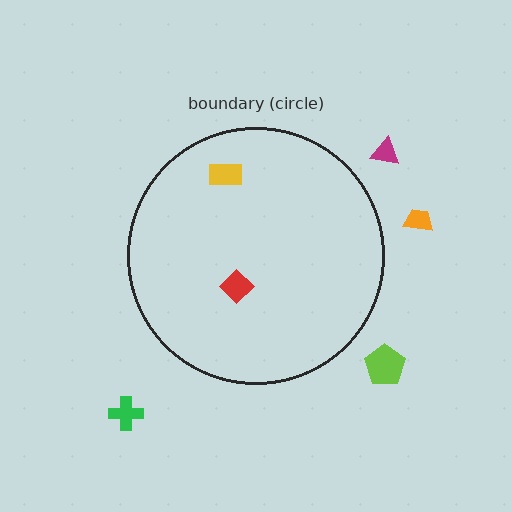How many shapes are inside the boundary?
2 inside, 4 outside.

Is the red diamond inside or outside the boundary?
Inside.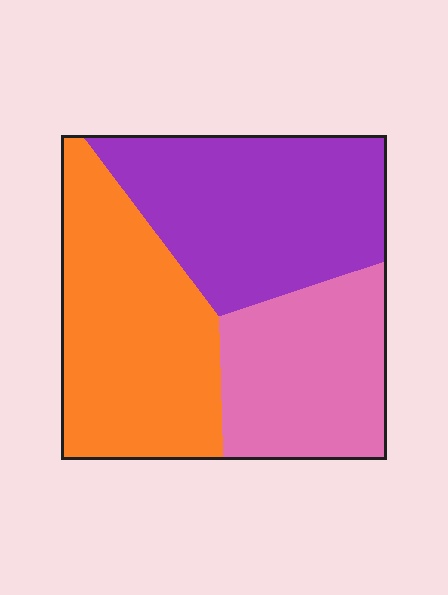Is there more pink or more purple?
Purple.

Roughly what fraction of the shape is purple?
Purple takes up about three eighths (3/8) of the shape.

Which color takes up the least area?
Pink, at roughly 25%.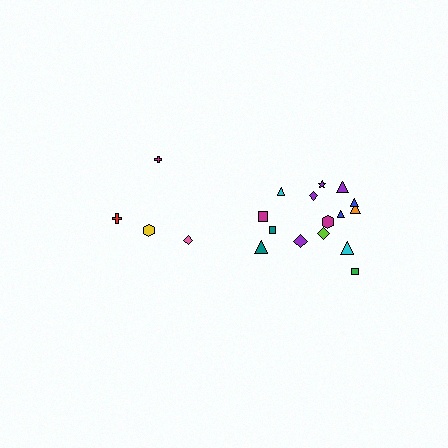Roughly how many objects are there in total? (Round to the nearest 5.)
Roughly 20 objects in total.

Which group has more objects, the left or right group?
The right group.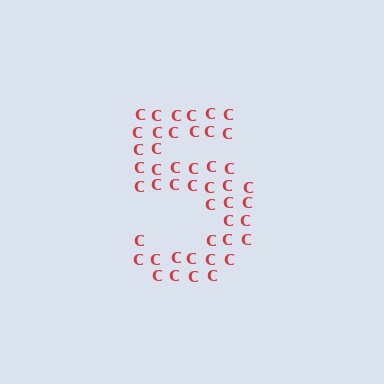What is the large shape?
The large shape is the digit 5.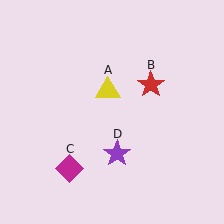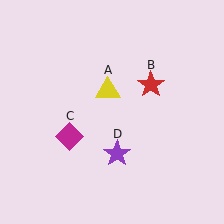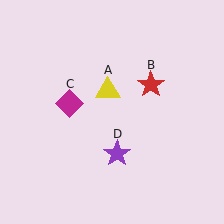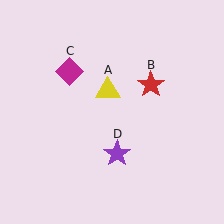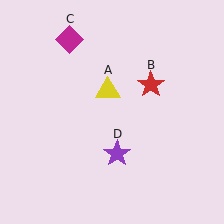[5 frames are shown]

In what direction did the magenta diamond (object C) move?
The magenta diamond (object C) moved up.